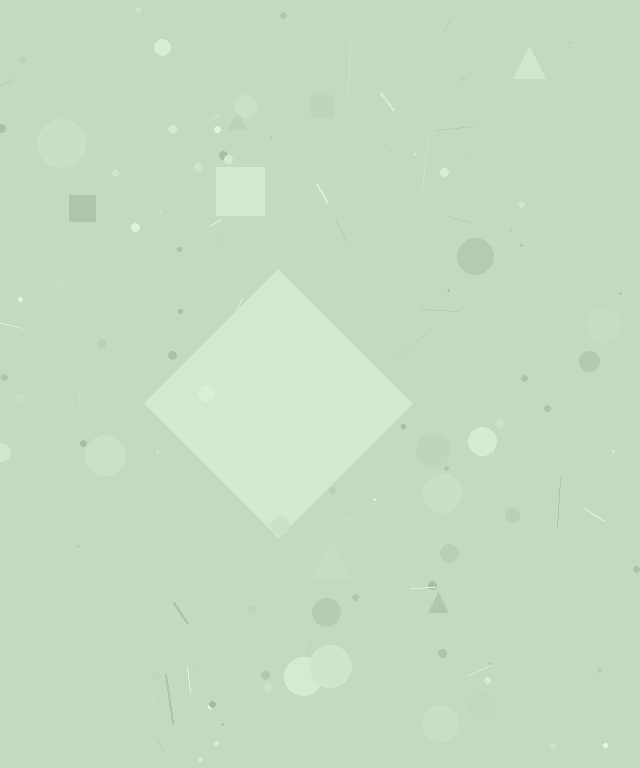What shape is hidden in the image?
A diamond is hidden in the image.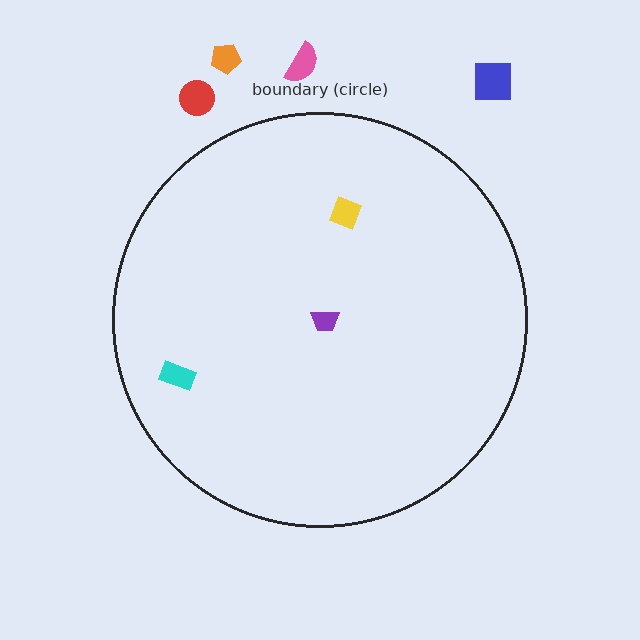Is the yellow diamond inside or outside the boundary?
Inside.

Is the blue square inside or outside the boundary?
Outside.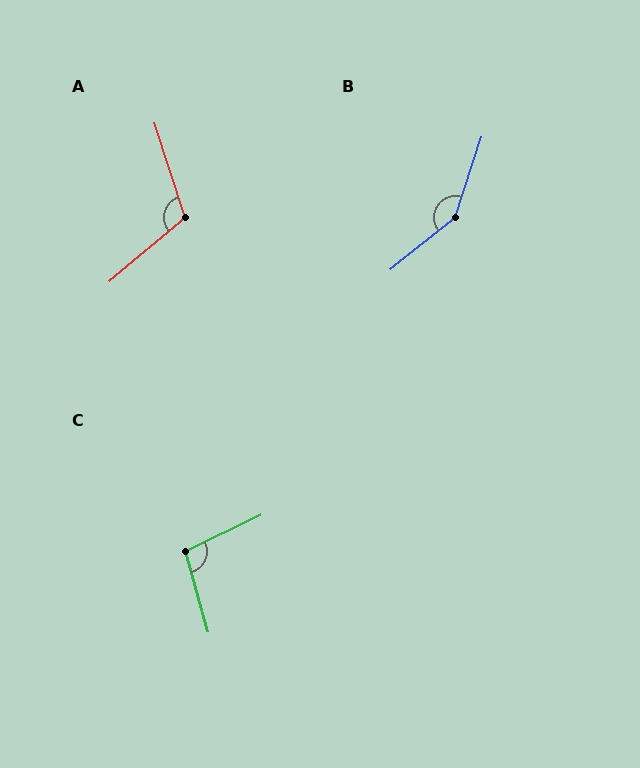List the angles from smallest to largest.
C (100°), A (112°), B (147°).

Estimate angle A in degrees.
Approximately 112 degrees.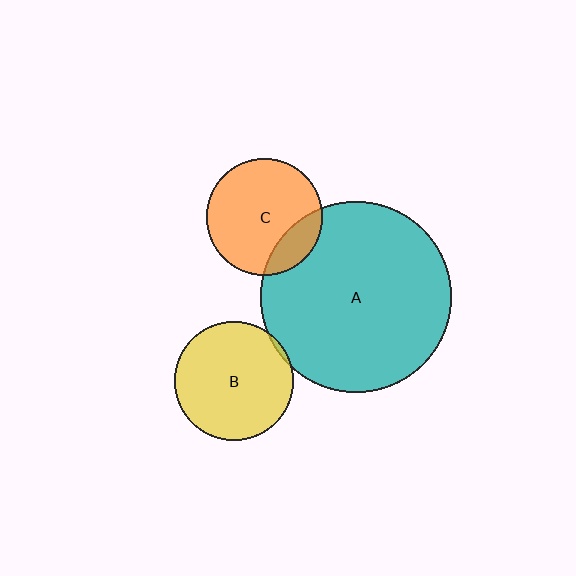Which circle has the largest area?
Circle A (teal).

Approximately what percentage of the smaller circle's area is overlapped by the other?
Approximately 5%.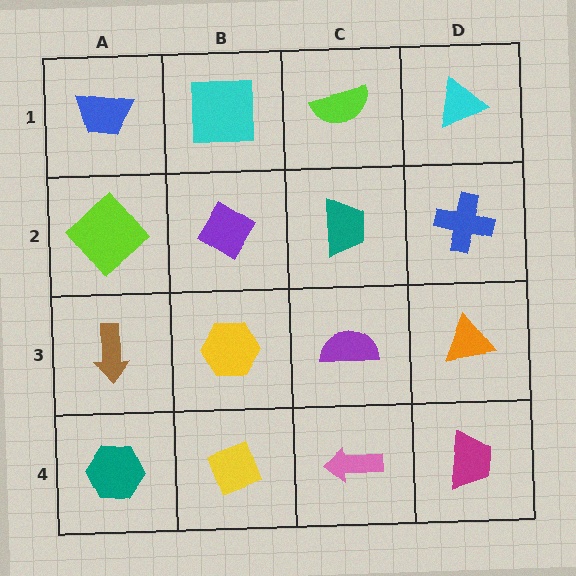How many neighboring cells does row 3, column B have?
4.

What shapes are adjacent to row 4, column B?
A yellow hexagon (row 3, column B), a teal hexagon (row 4, column A), a pink arrow (row 4, column C).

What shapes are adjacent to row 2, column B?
A cyan square (row 1, column B), a yellow hexagon (row 3, column B), a lime diamond (row 2, column A), a teal trapezoid (row 2, column C).